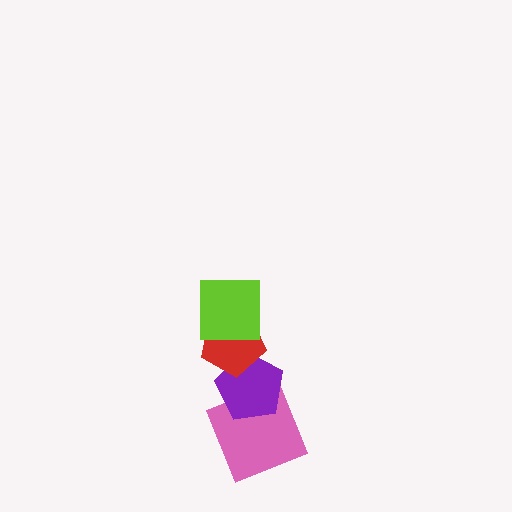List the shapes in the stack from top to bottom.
From top to bottom: the lime square, the red pentagon, the purple pentagon, the pink square.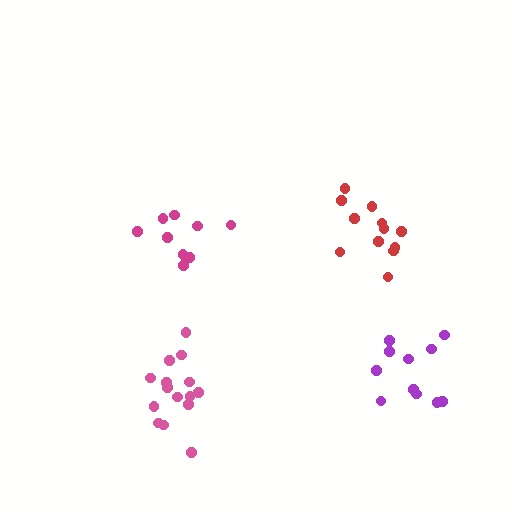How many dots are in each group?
Group 1: 11 dots, Group 2: 15 dots, Group 3: 12 dots, Group 4: 9 dots (47 total).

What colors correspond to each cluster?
The clusters are colored: purple, pink, red, magenta.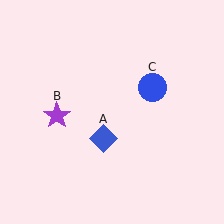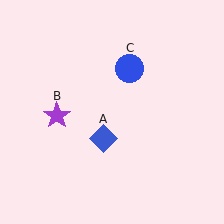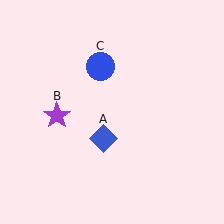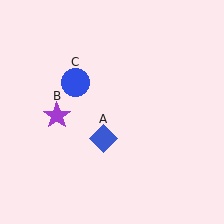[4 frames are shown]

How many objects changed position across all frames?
1 object changed position: blue circle (object C).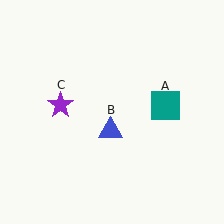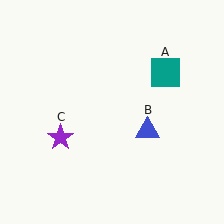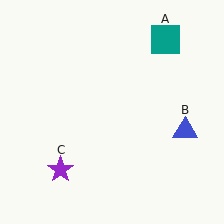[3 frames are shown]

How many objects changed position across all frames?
3 objects changed position: teal square (object A), blue triangle (object B), purple star (object C).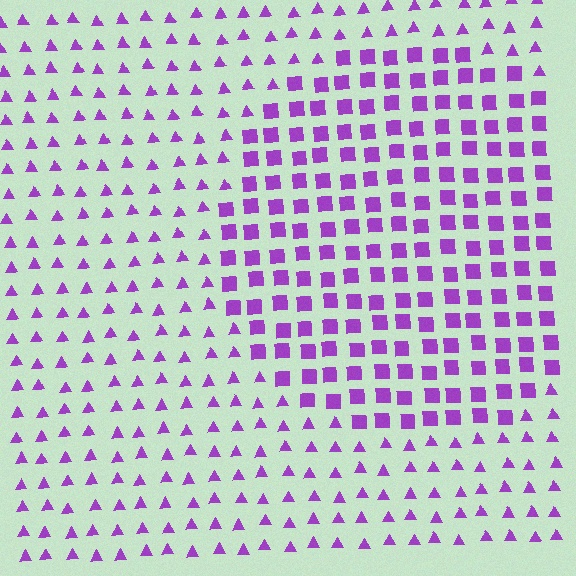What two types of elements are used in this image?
The image uses squares inside the circle region and triangles outside it.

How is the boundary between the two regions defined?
The boundary is defined by a change in element shape: squares inside vs. triangles outside. All elements share the same color and spacing.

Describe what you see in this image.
The image is filled with small purple elements arranged in a uniform grid. A circle-shaped region contains squares, while the surrounding area contains triangles. The boundary is defined purely by the change in element shape.